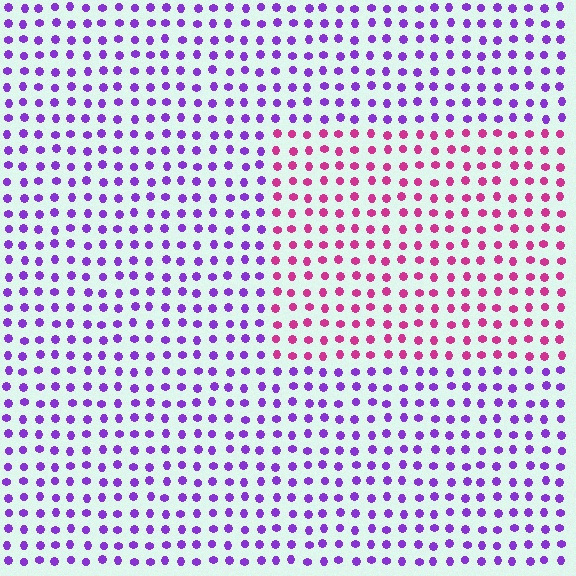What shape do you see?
I see a rectangle.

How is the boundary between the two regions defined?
The boundary is defined purely by a slight shift in hue (about 51 degrees). Spacing, size, and orientation are identical on both sides.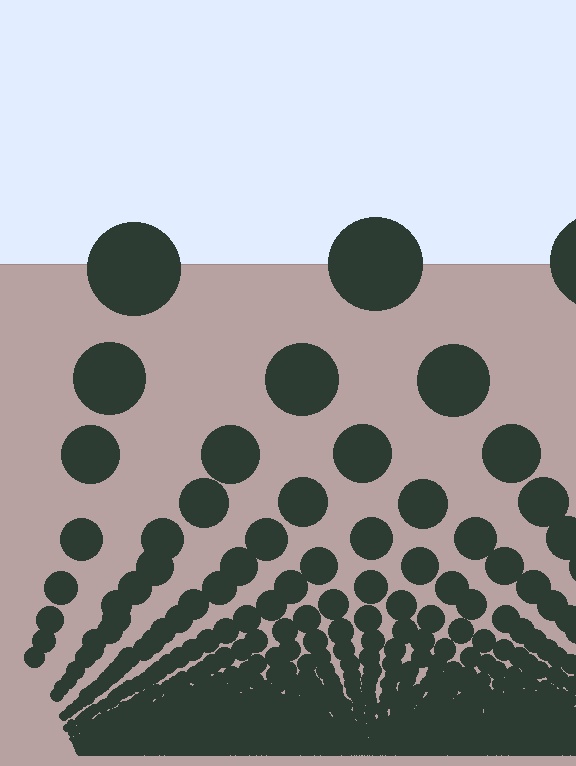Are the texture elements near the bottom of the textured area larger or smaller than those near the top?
Smaller. The gradient is inverted — elements near the bottom are smaller and denser.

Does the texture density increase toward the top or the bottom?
Density increases toward the bottom.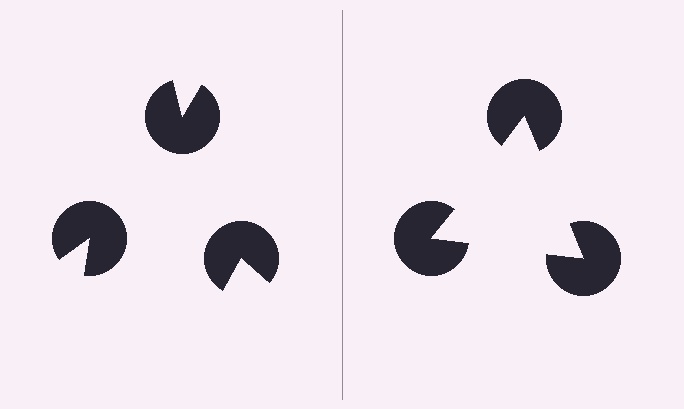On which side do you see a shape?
An illusory triangle appears on the right side. On the left side the wedge cuts are rotated, so no coherent shape forms.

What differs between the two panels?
The pac-man discs are positioned identically on both sides; only the wedge orientations differ. On the right they align to a triangle; on the left they are misaligned.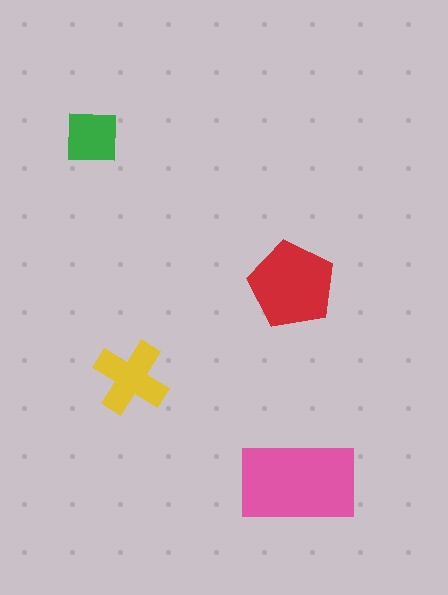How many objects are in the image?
There are 4 objects in the image.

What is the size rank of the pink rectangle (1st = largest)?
1st.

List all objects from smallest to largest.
The green square, the yellow cross, the red pentagon, the pink rectangle.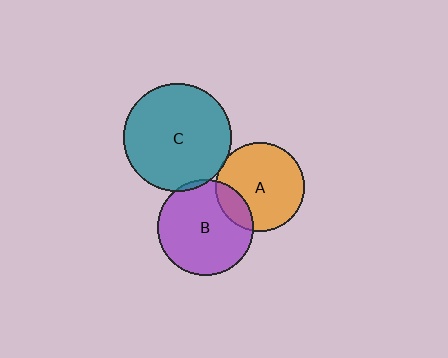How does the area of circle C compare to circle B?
Approximately 1.3 times.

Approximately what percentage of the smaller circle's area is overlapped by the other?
Approximately 5%.